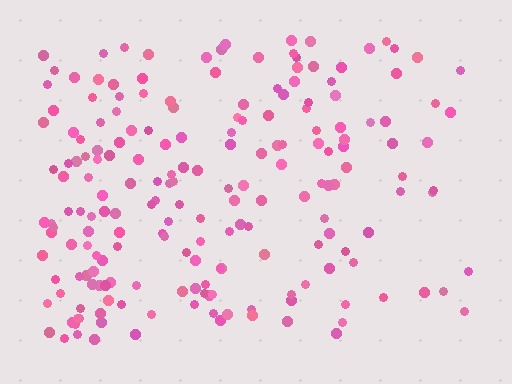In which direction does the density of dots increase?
From right to left, with the left side densest.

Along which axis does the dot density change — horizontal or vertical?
Horizontal.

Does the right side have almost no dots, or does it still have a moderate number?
Still a moderate number, just noticeably fewer than the left.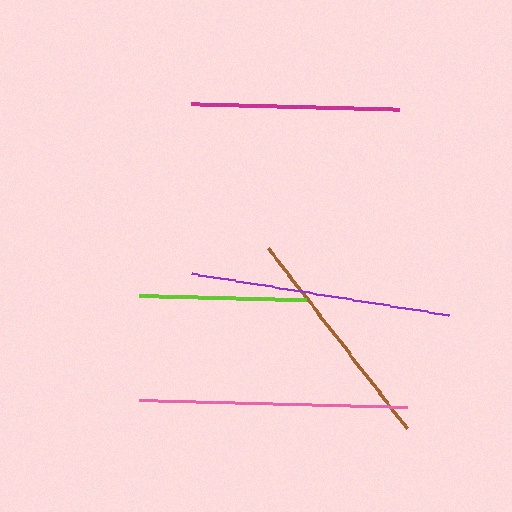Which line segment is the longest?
The pink line is the longest at approximately 269 pixels.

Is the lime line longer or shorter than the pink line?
The pink line is longer than the lime line.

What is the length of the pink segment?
The pink segment is approximately 269 pixels long.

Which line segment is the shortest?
The lime line is the shortest at approximately 167 pixels.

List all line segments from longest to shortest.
From longest to shortest: pink, purple, brown, magenta, lime.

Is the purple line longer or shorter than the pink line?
The pink line is longer than the purple line.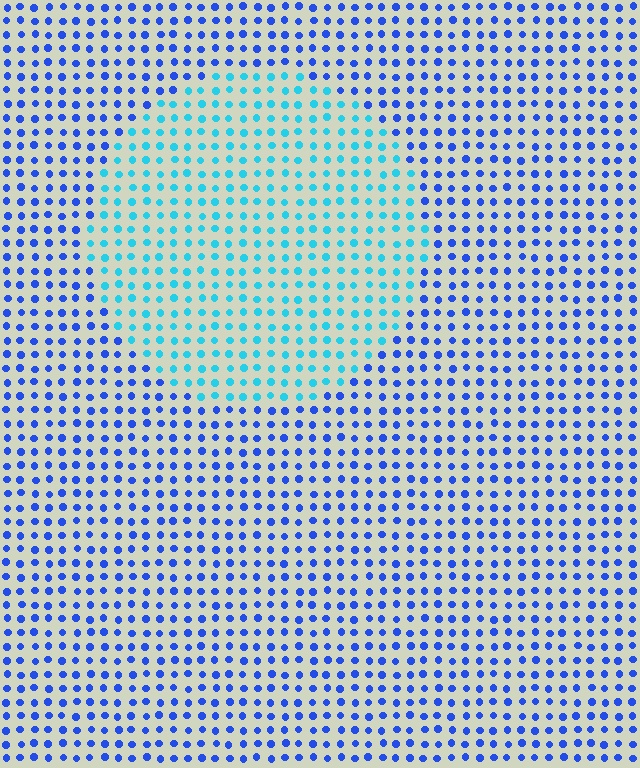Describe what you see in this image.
The image is filled with small blue elements in a uniform arrangement. A circle-shaped region is visible where the elements are tinted to a slightly different hue, forming a subtle color boundary.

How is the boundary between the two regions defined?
The boundary is defined purely by a slight shift in hue (about 40 degrees). Spacing, size, and orientation are identical on both sides.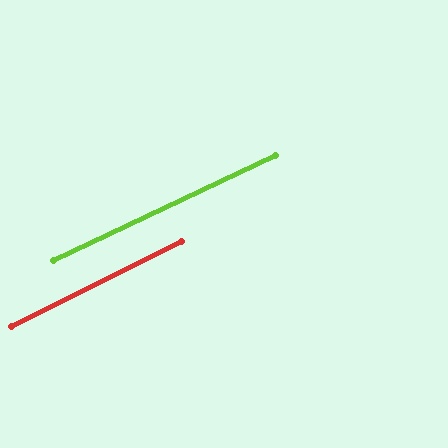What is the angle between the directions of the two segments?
Approximately 1 degree.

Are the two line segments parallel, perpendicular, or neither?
Parallel — their directions differ by only 1.1°.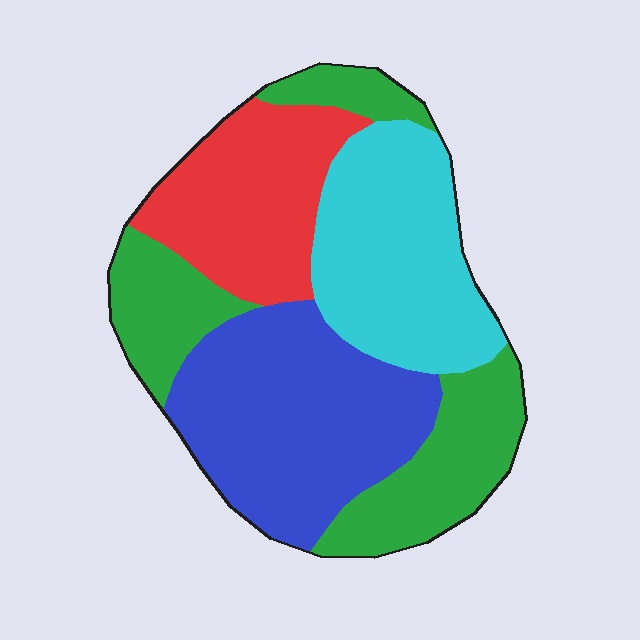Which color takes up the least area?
Red, at roughly 20%.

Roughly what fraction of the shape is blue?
Blue takes up about one third (1/3) of the shape.